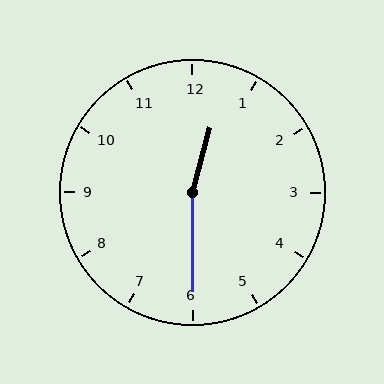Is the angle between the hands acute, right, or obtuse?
It is obtuse.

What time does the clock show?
12:30.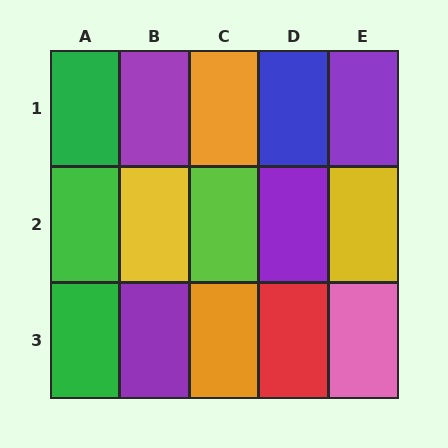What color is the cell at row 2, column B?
Yellow.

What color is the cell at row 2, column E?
Yellow.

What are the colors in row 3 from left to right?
Green, purple, orange, red, pink.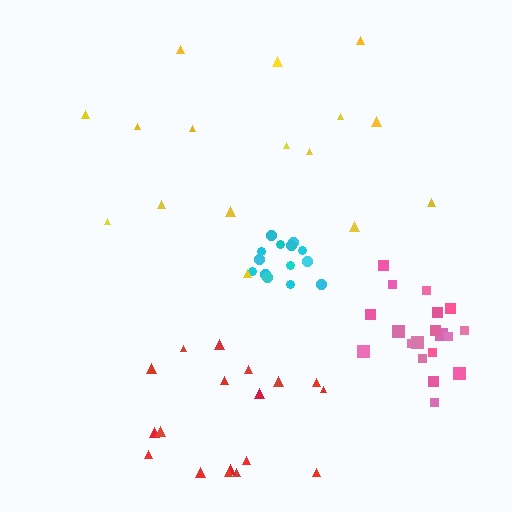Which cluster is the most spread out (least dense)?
Yellow.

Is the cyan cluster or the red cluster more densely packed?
Cyan.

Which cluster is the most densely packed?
Cyan.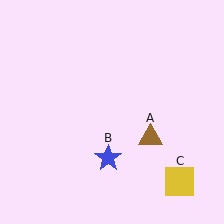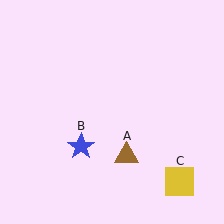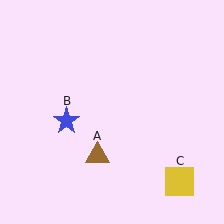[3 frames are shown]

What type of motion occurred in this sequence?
The brown triangle (object A), blue star (object B) rotated clockwise around the center of the scene.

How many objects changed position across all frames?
2 objects changed position: brown triangle (object A), blue star (object B).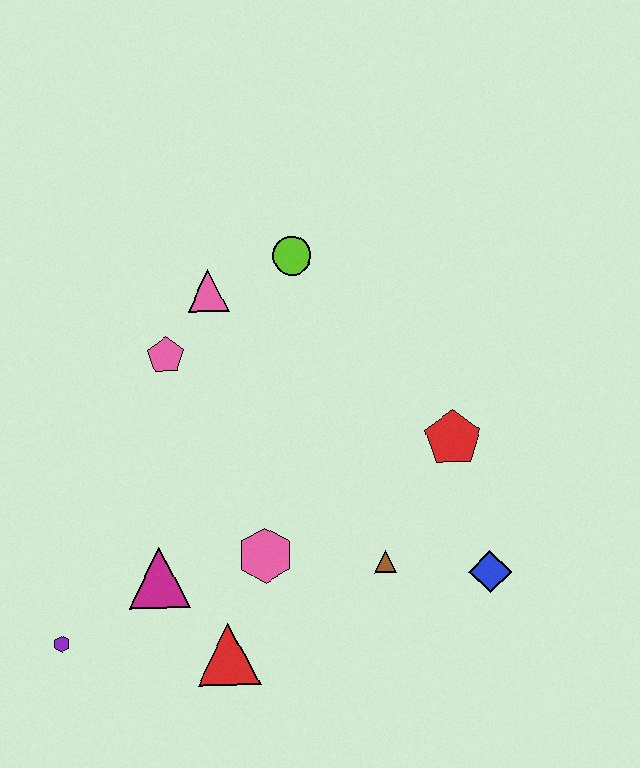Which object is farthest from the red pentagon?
The purple hexagon is farthest from the red pentagon.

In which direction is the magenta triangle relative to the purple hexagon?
The magenta triangle is to the right of the purple hexagon.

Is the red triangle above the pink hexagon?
No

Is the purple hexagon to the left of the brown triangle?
Yes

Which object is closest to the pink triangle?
The pink pentagon is closest to the pink triangle.